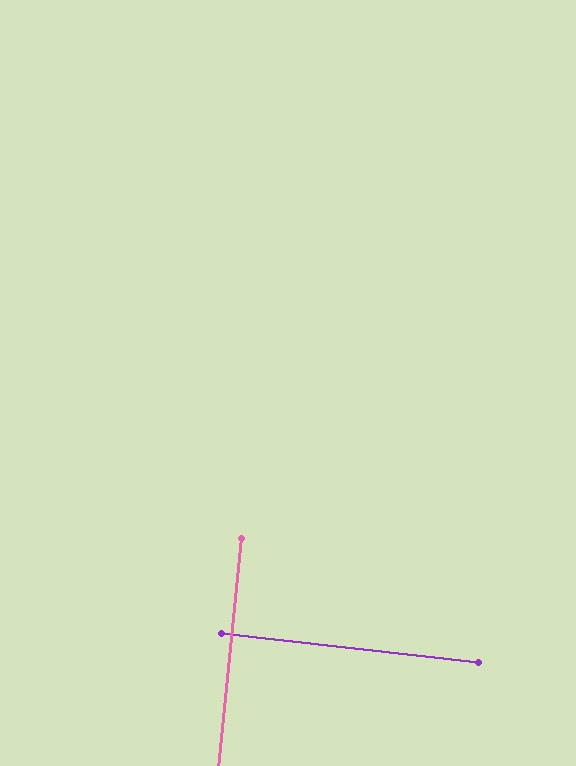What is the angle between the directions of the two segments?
Approximately 89 degrees.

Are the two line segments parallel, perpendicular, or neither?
Perpendicular — they meet at approximately 89°.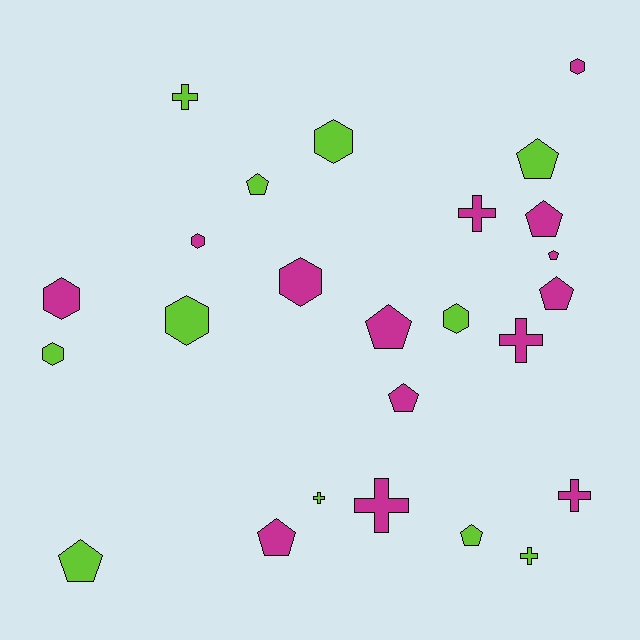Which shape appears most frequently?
Pentagon, with 10 objects.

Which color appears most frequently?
Magenta, with 14 objects.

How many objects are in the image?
There are 25 objects.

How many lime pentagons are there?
There are 4 lime pentagons.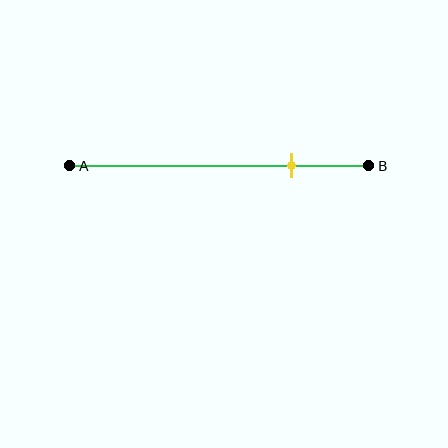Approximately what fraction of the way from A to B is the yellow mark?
The yellow mark is approximately 75% of the way from A to B.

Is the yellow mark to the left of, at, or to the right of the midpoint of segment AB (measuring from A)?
The yellow mark is to the right of the midpoint of segment AB.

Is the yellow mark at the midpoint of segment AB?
No, the mark is at about 75% from A, not at the 50% midpoint.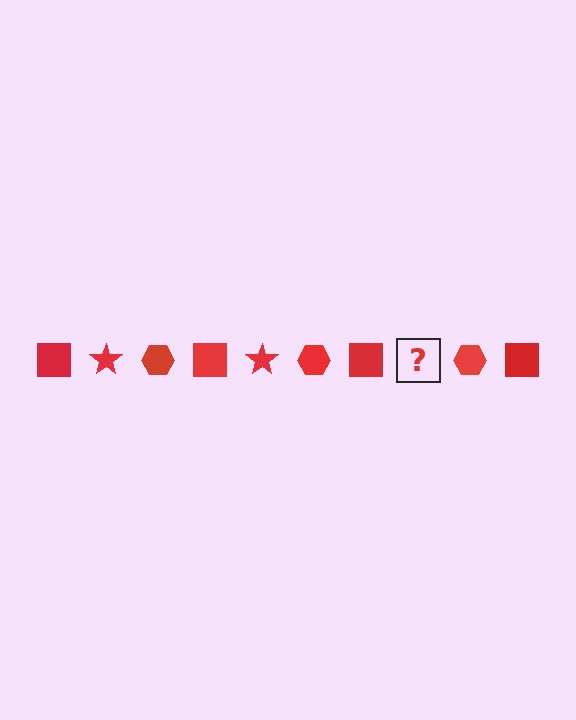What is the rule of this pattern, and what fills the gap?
The rule is that the pattern cycles through square, star, hexagon shapes in red. The gap should be filled with a red star.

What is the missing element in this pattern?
The missing element is a red star.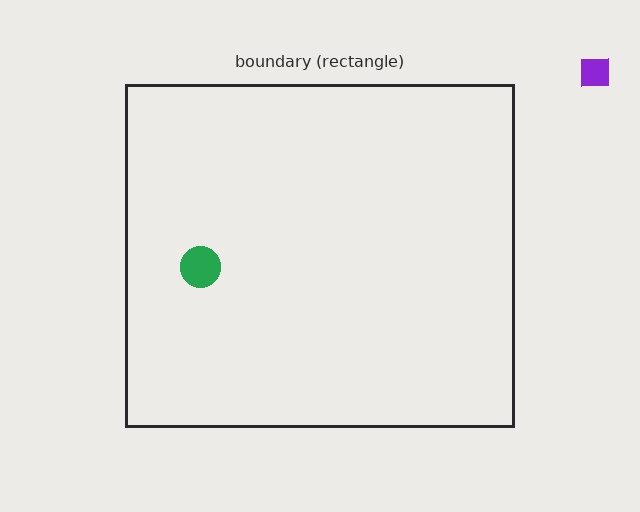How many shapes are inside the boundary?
1 inside, 1 outside.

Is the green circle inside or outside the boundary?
Inside.